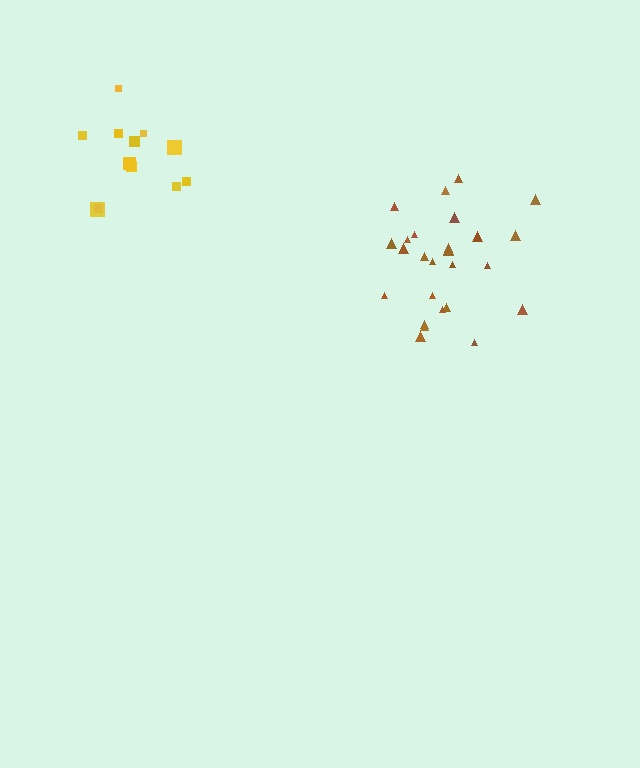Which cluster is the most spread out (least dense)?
Yellow.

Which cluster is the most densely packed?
Brown.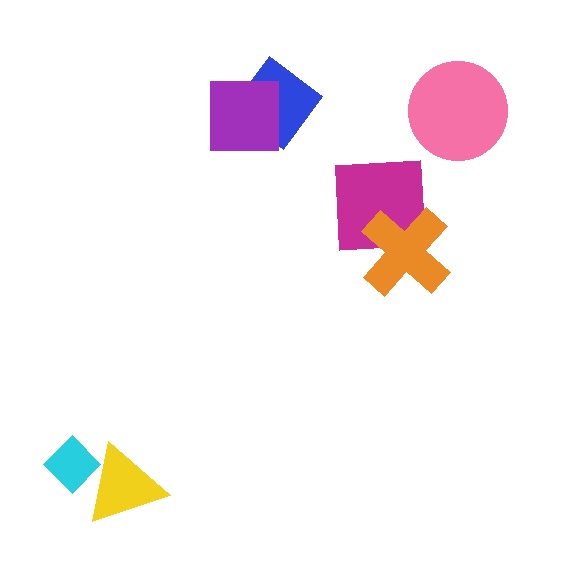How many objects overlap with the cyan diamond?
1 object overlaps with the cyan diamond.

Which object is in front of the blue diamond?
The purple square is in front of the blue diamond.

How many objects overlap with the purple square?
1 object overlaps with the purple square.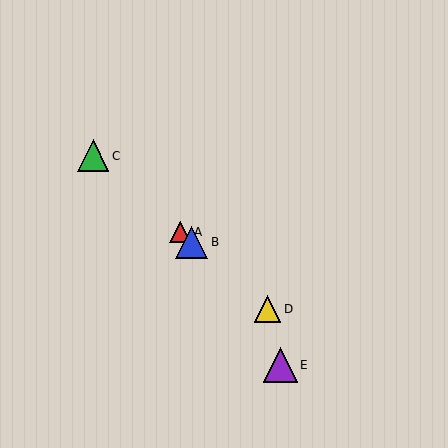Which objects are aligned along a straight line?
Objects A, B, C, D are aligned along a straight line.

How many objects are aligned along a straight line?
4 objects (A, B, C, D) are aligned along a straight line.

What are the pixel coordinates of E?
Object E is at (280, 365).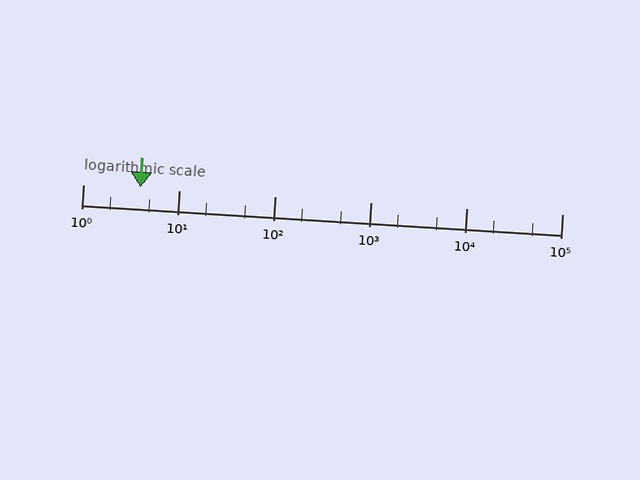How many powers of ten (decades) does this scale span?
The scale spans 5 decades, from 1 to 100000.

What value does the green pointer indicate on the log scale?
The pointer indicates approximately 4.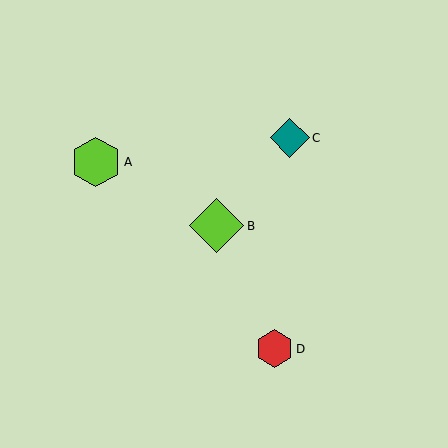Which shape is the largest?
The lime diamond (labeled B) is the largest.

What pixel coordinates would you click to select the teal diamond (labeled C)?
Click at (290, 138) to select the teal diamond C.